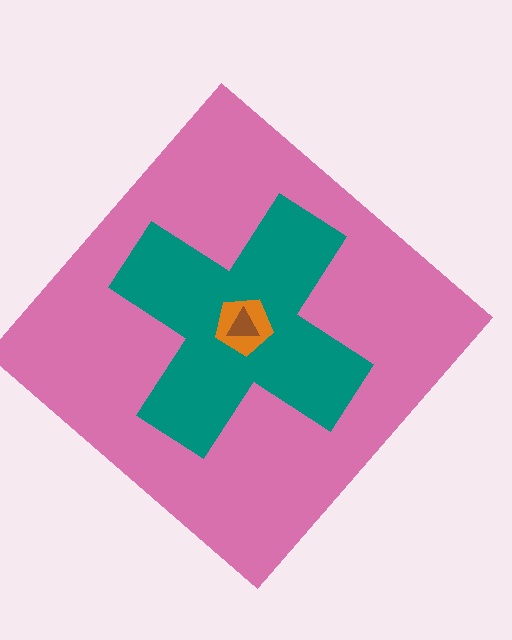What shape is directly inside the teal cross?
The orange pentagon.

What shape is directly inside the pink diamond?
The teal cross.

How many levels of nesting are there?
4.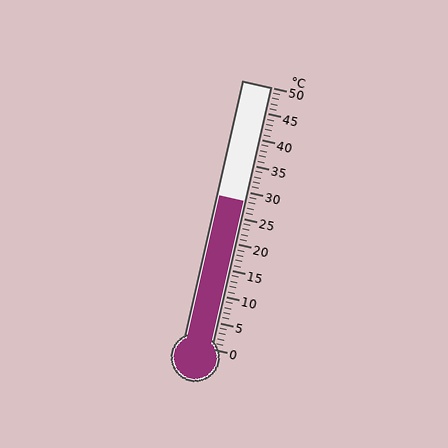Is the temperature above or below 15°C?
The temperature is above 15°C.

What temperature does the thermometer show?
The thermometer shows approximately 28°C.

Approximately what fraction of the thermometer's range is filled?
The thermometer is filled to approximately 55% of its range.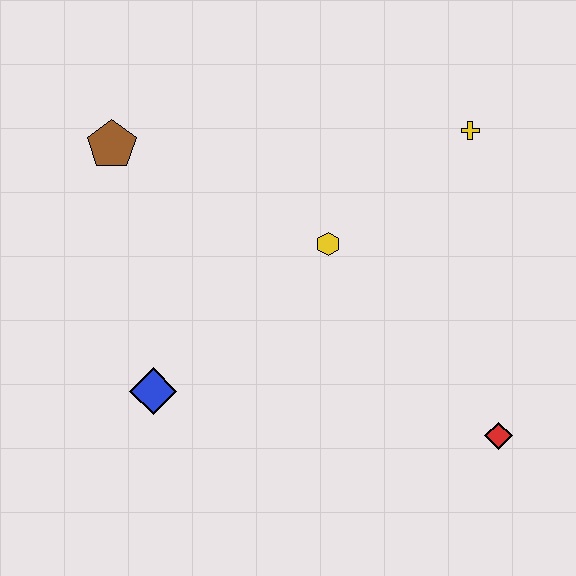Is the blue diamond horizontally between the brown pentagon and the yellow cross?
Yes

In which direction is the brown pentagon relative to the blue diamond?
The brown pentagon is above the blue diamond.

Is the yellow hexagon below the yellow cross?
Yes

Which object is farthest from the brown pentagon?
The red diamond is farthest from the brown pentagon.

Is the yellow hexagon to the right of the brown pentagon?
Yes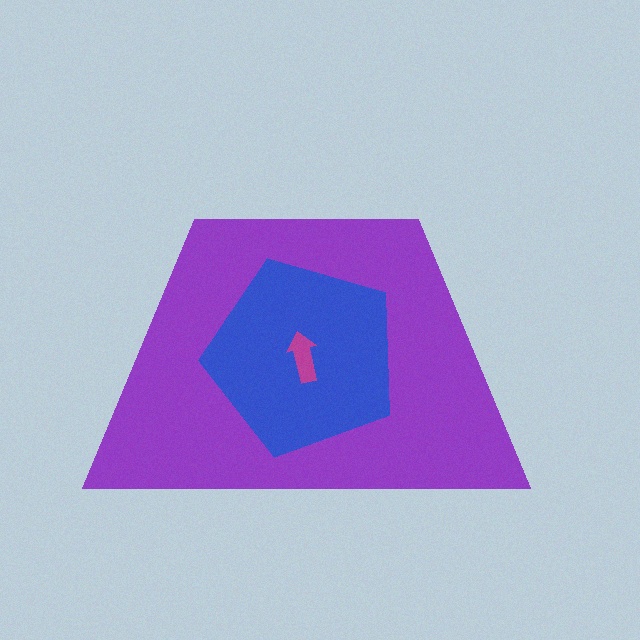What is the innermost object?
The magenta arrow.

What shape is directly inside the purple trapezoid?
The blue pentagon.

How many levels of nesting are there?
3.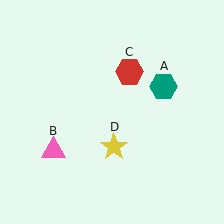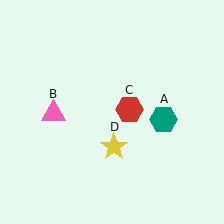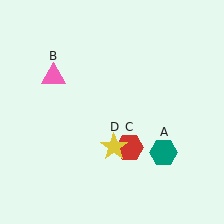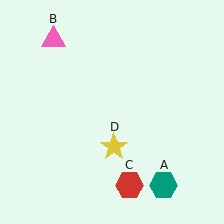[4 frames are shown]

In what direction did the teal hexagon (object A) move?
The teal hexagon (object A) moved down.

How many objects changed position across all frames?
3 objects changed position: teal hexagon (object A), pink triangle (object B), red hexagon (object C).